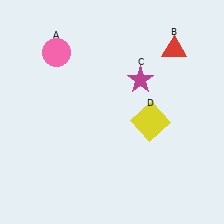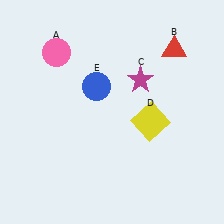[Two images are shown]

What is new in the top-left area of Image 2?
A blue circle (E) was added in the top-left area of Image 2.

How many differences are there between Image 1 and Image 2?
There is 1 difference between the two images.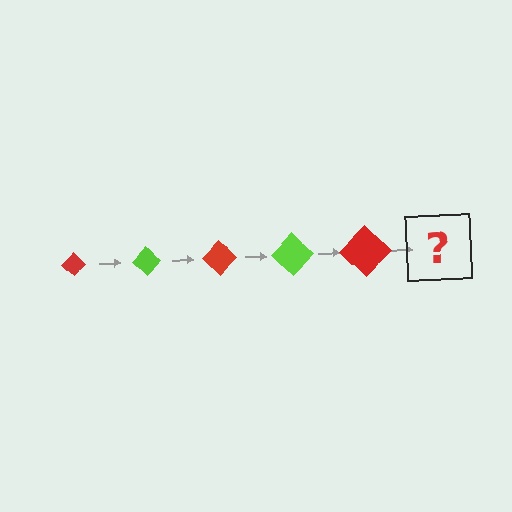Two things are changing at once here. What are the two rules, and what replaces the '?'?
The two rules are that the diamond grows larger each step and the color cycles through red and lime. The '?' should be a lime diamond, larger than the previous one.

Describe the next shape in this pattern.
It should be a lime diamond, larger than the previous one.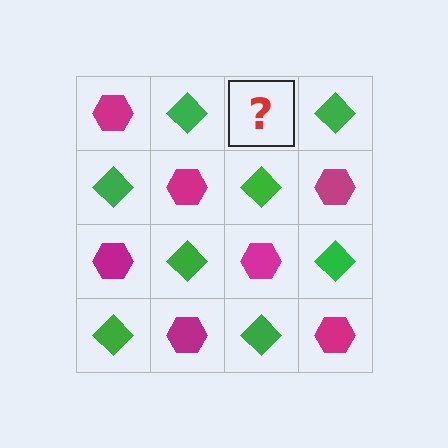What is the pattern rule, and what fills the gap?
The rule is that it alternates magenta hexagon and green diamond in a checkerboard pattern. The gap should be filled with a magenta hexagon.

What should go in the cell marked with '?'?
The missing cell should contain a magenta hexagon.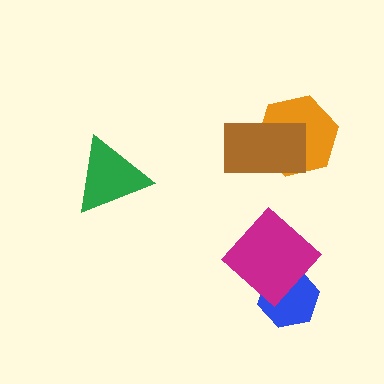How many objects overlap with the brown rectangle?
1 object overlaps with the brown rectangle.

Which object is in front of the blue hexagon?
The magenta diamond is in front of the blue hexagon.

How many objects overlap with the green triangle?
0 objects overlap with the green triangle.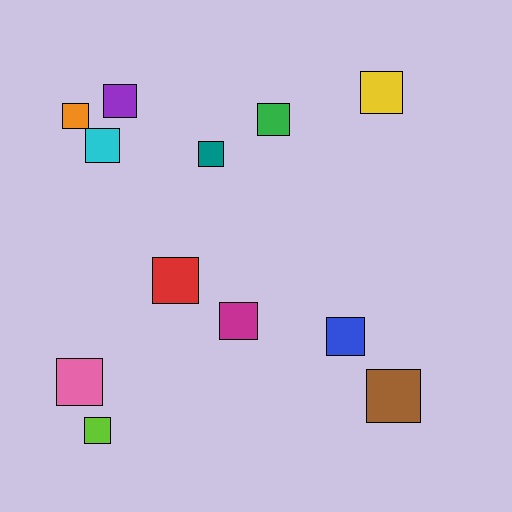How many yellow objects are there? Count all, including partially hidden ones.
There is 1 yellow object.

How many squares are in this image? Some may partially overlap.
There are 12 squares.